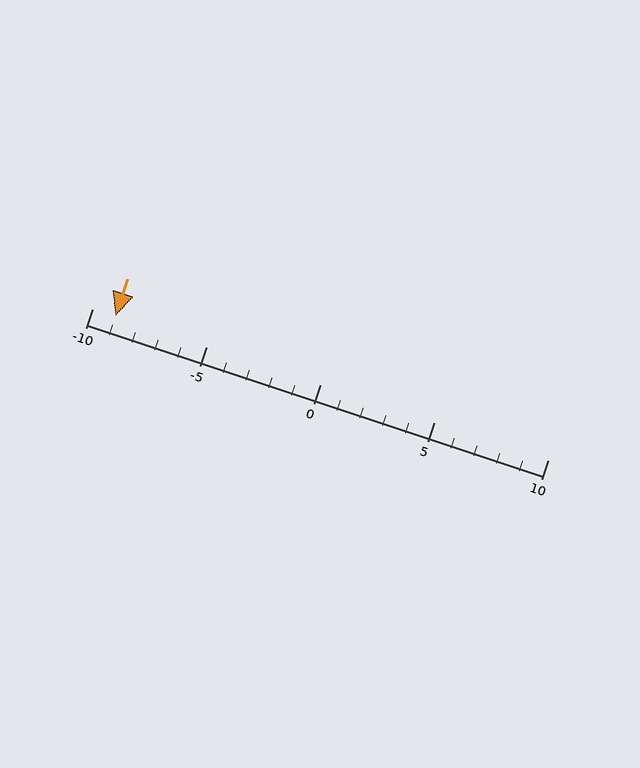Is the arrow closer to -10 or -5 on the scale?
The arrow is closer to -10.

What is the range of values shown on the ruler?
The ruler shows values from -10 to 10.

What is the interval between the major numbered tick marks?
The major tick marks are spaced 5 units apart.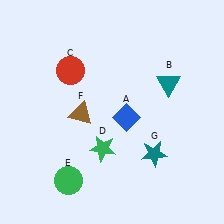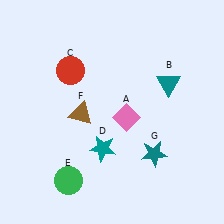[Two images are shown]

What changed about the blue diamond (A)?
In Image 1, A is blue. In Image 2, it changed to pink.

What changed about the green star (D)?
In Image 1, D is green. In Image 2, it changed to teal.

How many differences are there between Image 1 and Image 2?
There are 2 differences between the two images.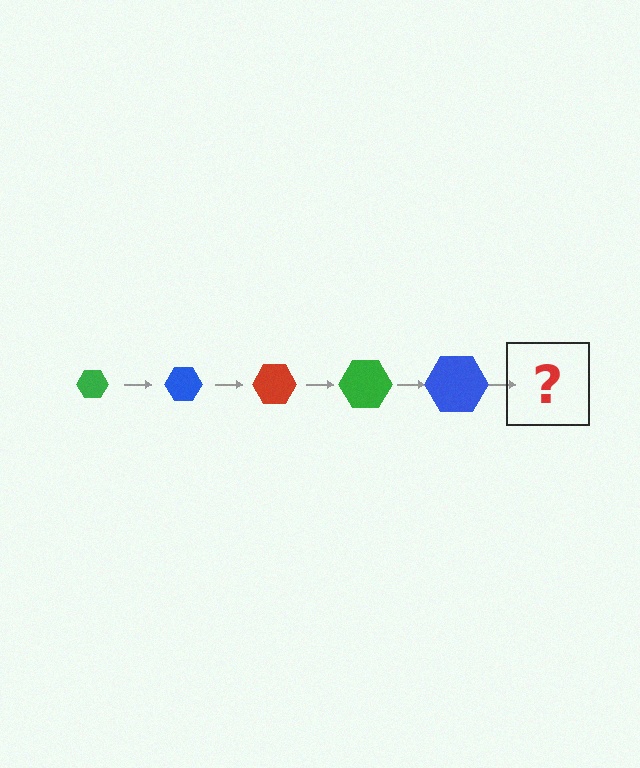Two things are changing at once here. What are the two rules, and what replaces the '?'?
The two rules are that the hexagon grows larger each step and the color cycles through green, blue, and red. The '?' should be a red hexagon, larger than the previous one.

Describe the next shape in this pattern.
It should be a red hexagon, larger than the previous one.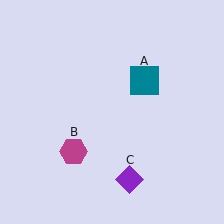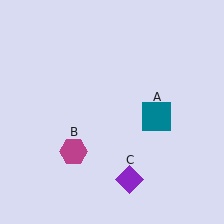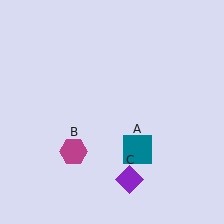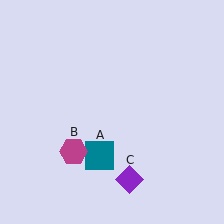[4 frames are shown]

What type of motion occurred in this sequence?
The teal square (object A) rotated clockwise around the center of the scene.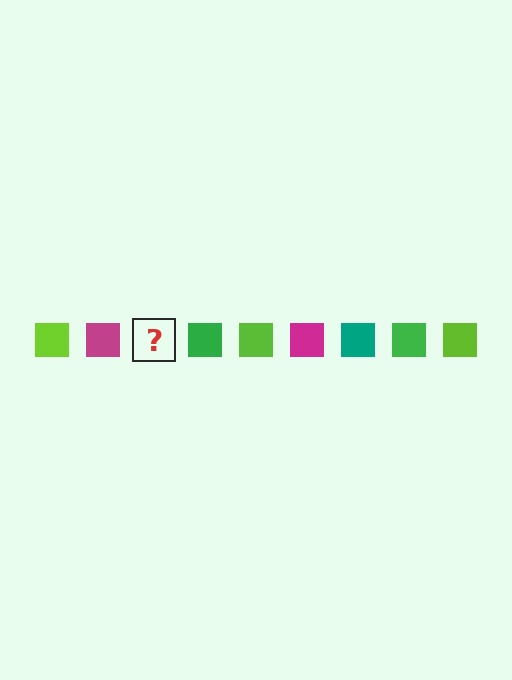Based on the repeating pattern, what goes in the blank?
The blank should be a teal square.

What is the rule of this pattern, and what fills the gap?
The rule is that the pattern cycles through lime, magenta, teal, green squares. The gap should be filled with a teal square.